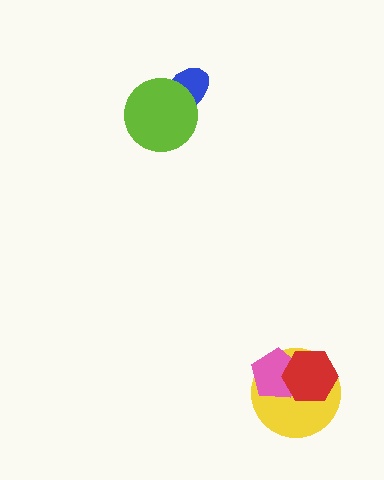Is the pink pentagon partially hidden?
Yes, it is partially covered by another shape.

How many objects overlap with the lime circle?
1 object overlaps with the lime circle.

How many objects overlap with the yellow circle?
2 objects overlap with the yellow circle.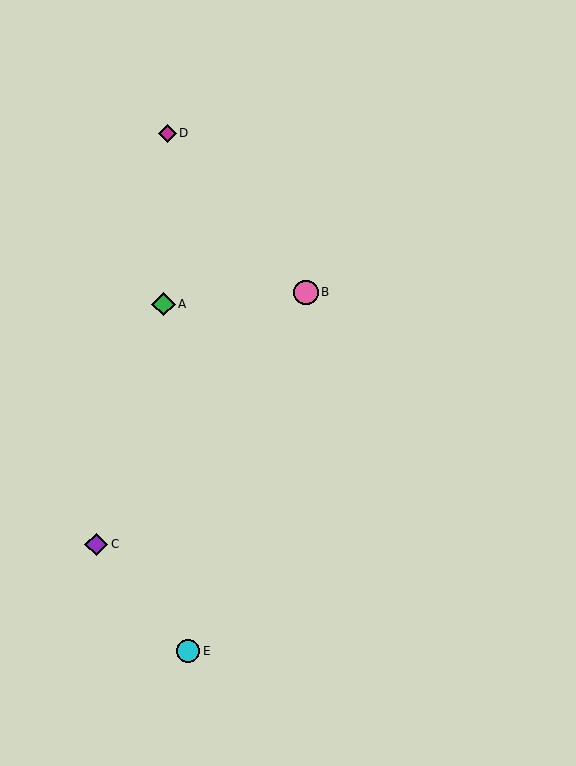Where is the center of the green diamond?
The center of the green diamond is at (164, 304).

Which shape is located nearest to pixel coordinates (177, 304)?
The green diamond (labeled A) at (164, 304) is nearest to that location.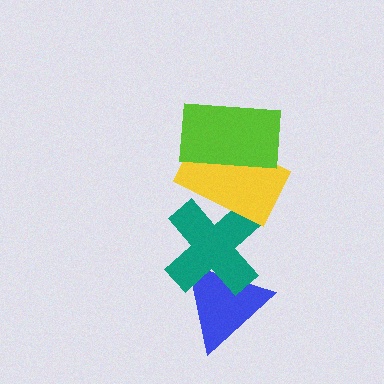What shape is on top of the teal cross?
The yellow rectangle is on top of the teal cross.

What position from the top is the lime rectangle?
The lime rectangle is 1st from the top.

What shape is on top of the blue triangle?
The teal cross is on top of the blue triangle.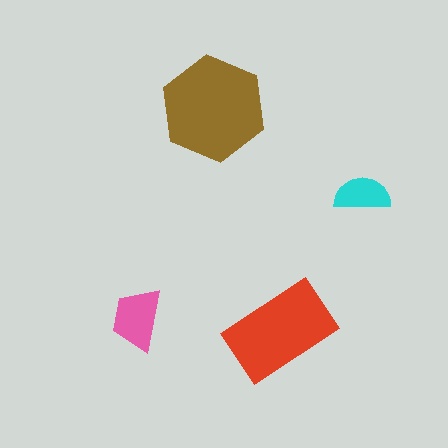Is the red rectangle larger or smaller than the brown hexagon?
Smaller.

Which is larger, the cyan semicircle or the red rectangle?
The red rectangle.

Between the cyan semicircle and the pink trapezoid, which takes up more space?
The pink trapezoid.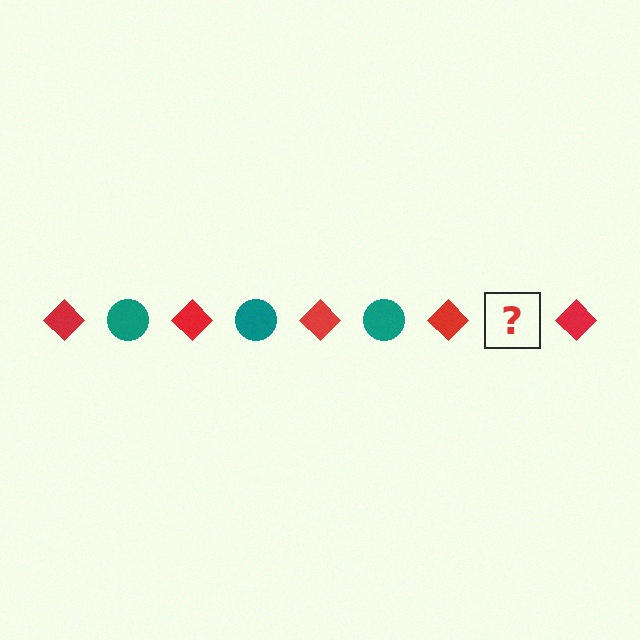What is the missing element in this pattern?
The missing element is a teal circle.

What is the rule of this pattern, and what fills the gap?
The rule is that the pattern alternates between red diamond and teal circle. The gap should be filled with a teal circle.